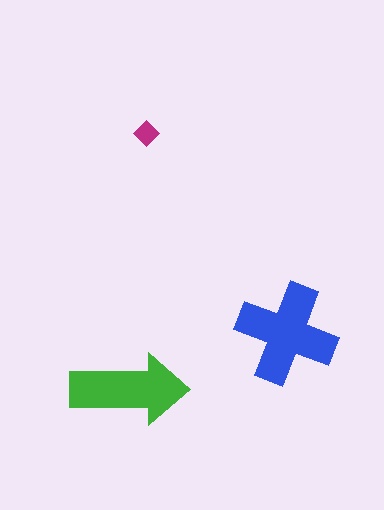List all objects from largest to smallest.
The blue cross, the green arrow, the magenta diamond.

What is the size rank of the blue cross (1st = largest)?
1st.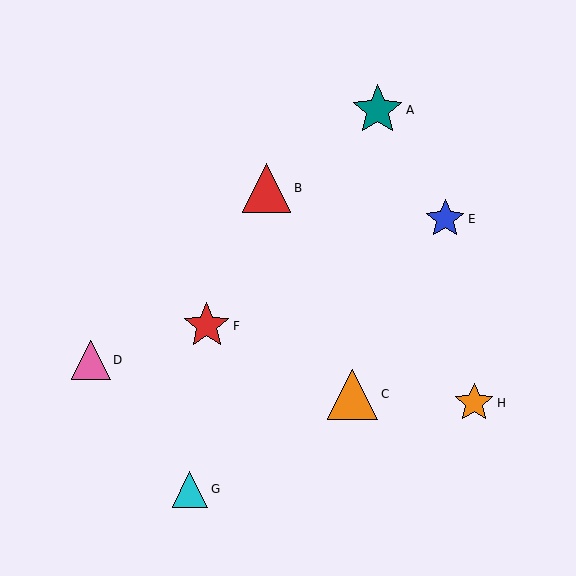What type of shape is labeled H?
Shape H is an orange star.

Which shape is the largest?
The teal star (labeled A) is the largest.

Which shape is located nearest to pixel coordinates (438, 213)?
The blue star (labeled E) at (445, 219) is nearest to that location.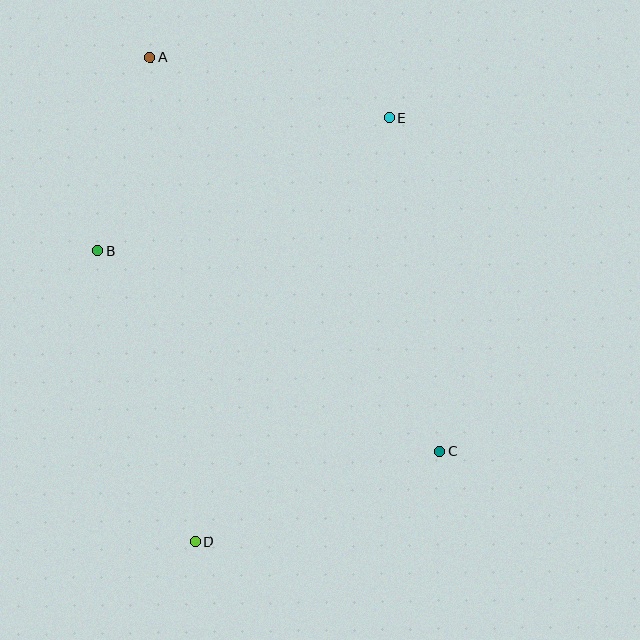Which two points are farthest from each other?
Points A and C are farthest from each other.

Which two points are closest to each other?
Points A and B are closest to each other.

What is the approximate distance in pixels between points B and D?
The distance between B and D is approximately 307 pixels.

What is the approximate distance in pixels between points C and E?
The distance between C and E is approximately 338 pixels.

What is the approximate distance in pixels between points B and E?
The distance between B and E is approximately 321 pixels.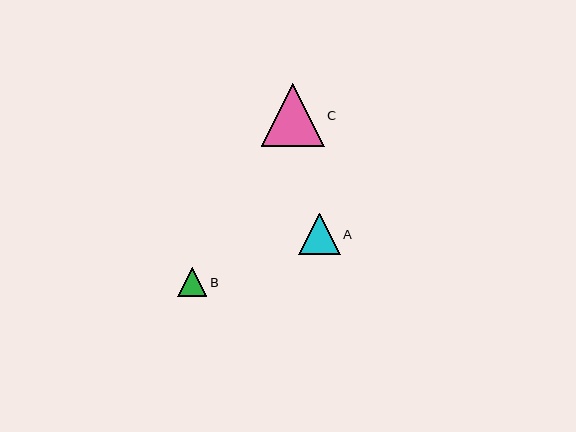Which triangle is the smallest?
Triangle B is the smallest with a size of approximately 29 pixels.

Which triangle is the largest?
Triangle C is the largest with a size of approximately 63 pixels.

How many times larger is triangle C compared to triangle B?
Triangle C is approximately 2.2 times the size of triangle B.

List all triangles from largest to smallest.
From largest to smallest: C, A, B.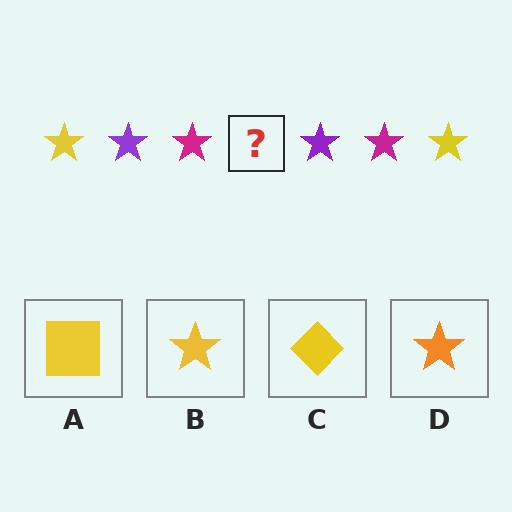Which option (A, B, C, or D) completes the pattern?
B.